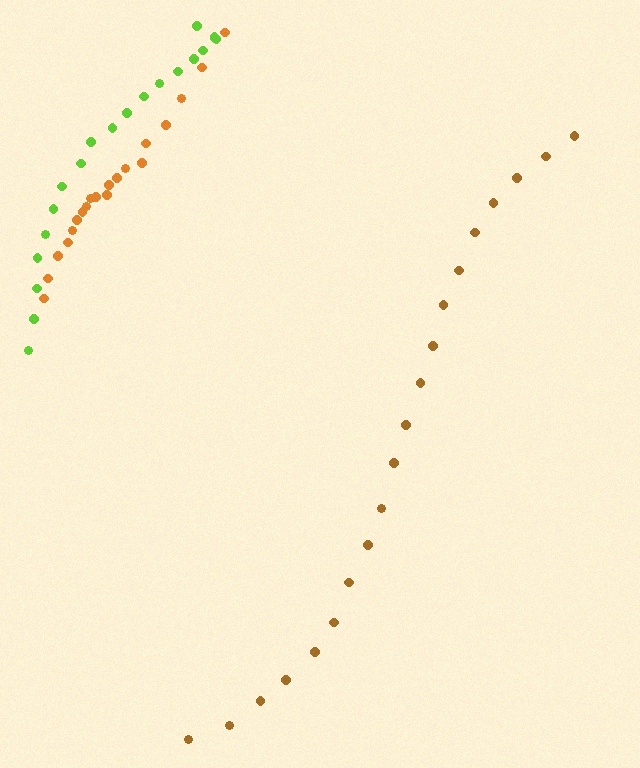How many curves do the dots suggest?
There are 3 distinct paths.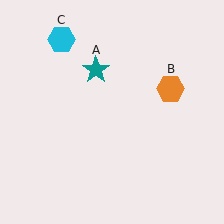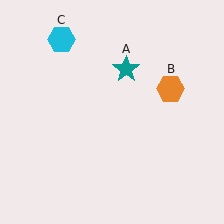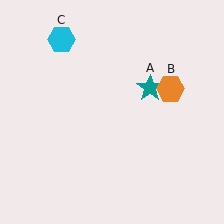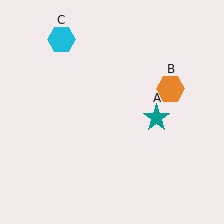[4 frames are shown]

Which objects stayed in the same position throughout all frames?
Orange hexagon (object B) and cyan hexagon (object C) remained stationary.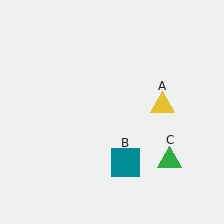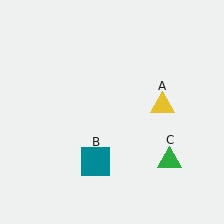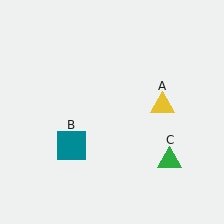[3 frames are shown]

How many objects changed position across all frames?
1 object changed position: teal square (object B).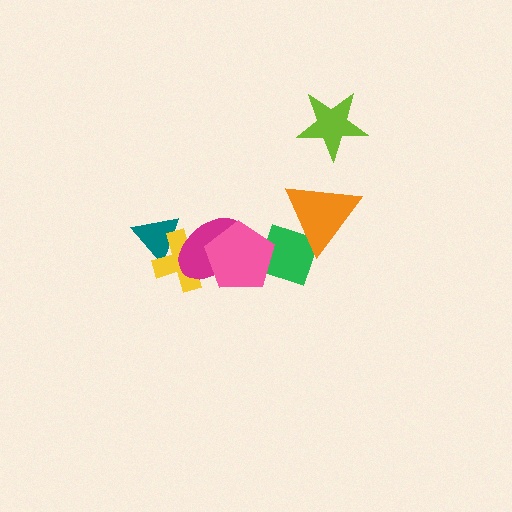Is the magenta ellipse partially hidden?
Yes, it is partially covered by another shape.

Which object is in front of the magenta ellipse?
The pink pentagon is in front of the magenta ellipse.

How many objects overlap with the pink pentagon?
3 objects overlap with the pink pentagon.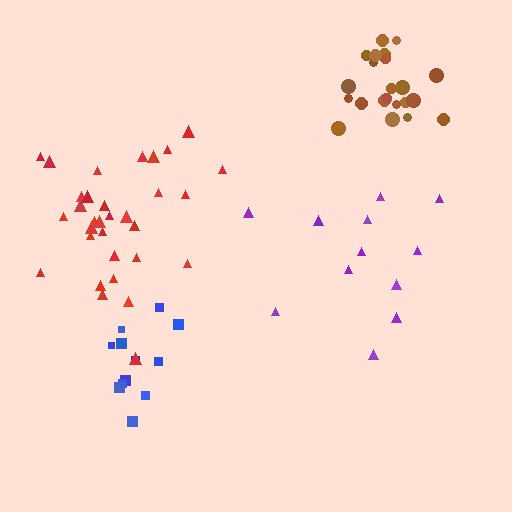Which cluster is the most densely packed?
Brown.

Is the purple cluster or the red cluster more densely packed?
Red.